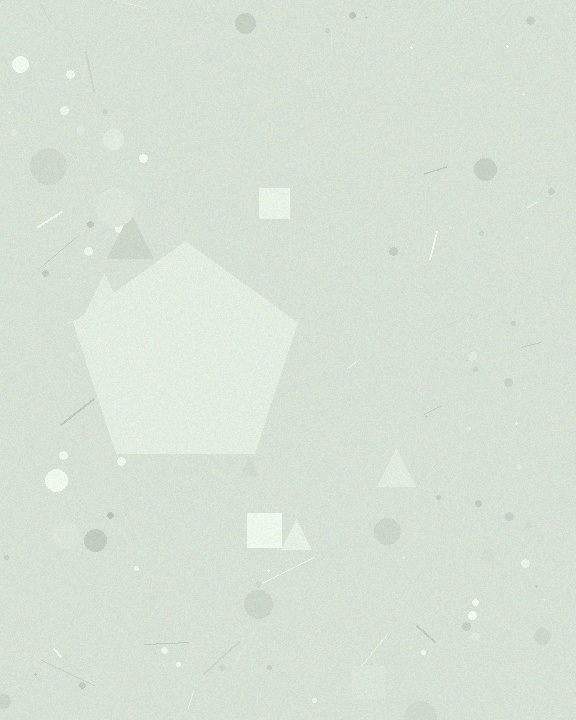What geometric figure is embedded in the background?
A pentagon is embedded in the background.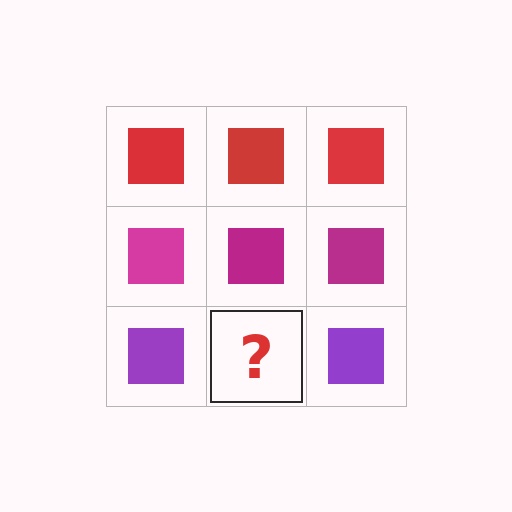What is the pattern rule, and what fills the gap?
The rule is that each row has a consistent color. The gap should be filled with a purple square.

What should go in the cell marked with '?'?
The missing cell should contain a purple square.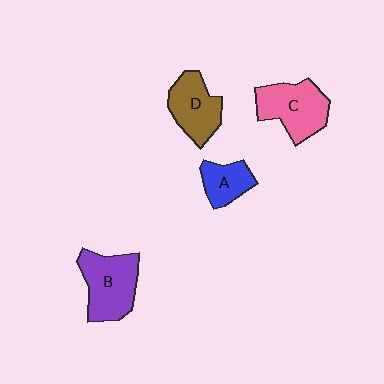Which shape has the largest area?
Shape B (purple).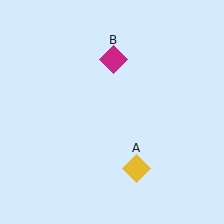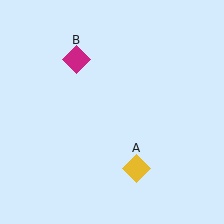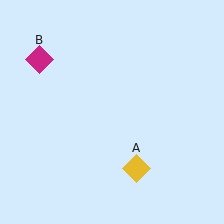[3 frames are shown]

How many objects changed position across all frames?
1 object changed position: magenta diamond (object B).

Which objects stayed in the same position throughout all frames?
Yellow diamond (object A) remained stationary.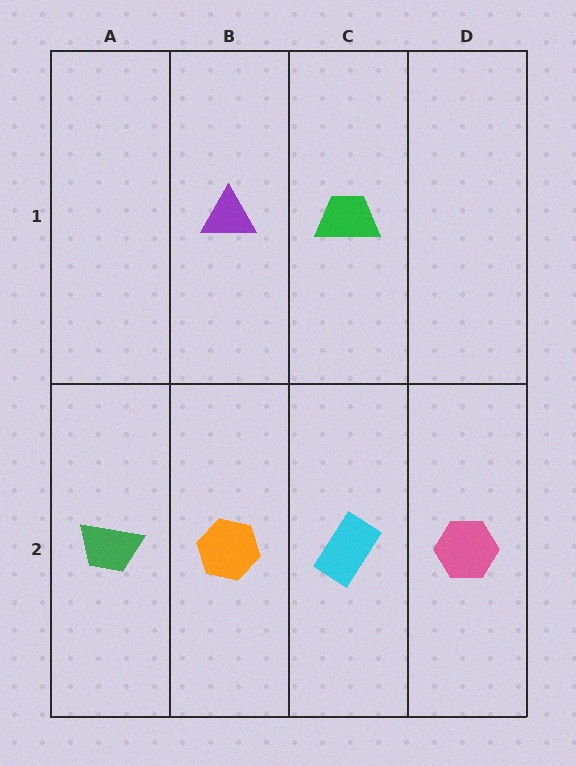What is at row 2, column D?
A pink hexagon.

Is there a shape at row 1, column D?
No, that cell is empty.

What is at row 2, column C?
A cyan rectangle.